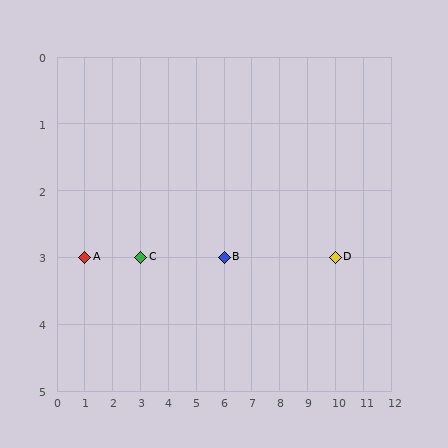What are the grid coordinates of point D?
Point D is at grid coordinates (10, 3).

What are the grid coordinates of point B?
Point B is at grid coordinates (6, 3).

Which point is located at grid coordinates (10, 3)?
Point D is at (10, 3).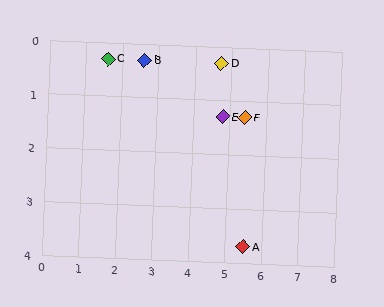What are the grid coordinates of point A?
Point A is at approximately (5.5, 3.7).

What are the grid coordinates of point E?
Point E is at approximately (4.8, 1.3).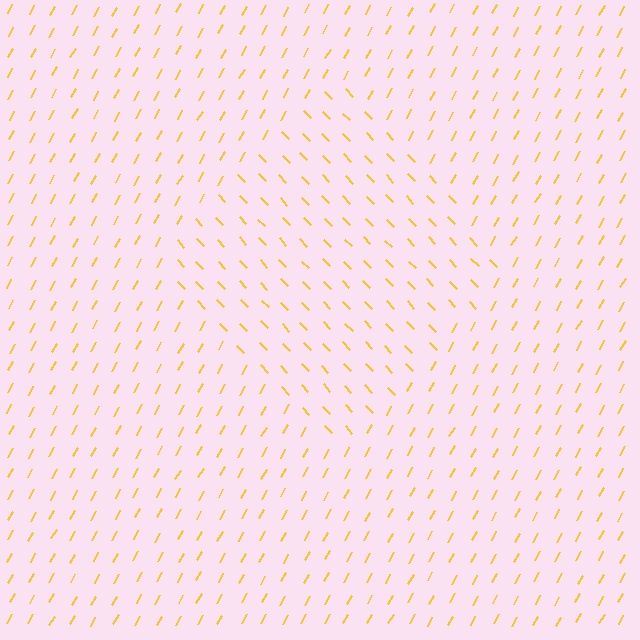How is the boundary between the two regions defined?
The boundary is defined purely by a change in line orientation (approximately 73 degrees difference). All lines are the same color and thickness.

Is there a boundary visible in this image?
Yes, there is a texture boundary formed by a change in line orientation.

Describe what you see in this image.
The image is filled with small yellow line segments. A diamond region in the image has lines oriented differently from the surrounding lines, creating a visible texture boundary.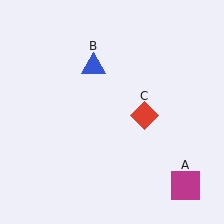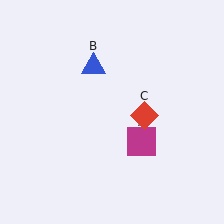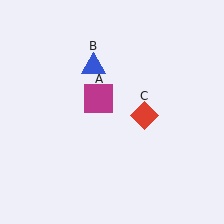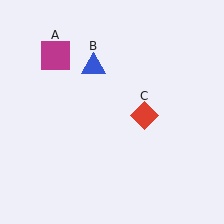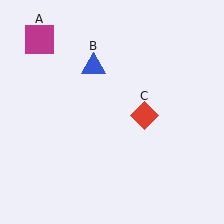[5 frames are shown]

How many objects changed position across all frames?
1 object changed position: magenta square (object A).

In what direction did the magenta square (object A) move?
The magenta square (object A) moved up and to the left.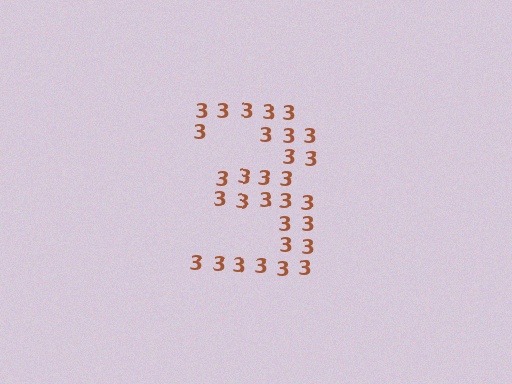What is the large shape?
The large shape is the digit 3.